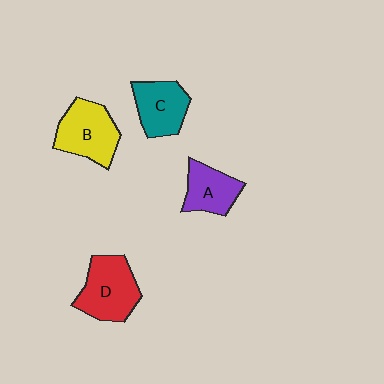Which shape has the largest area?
Shape D (red).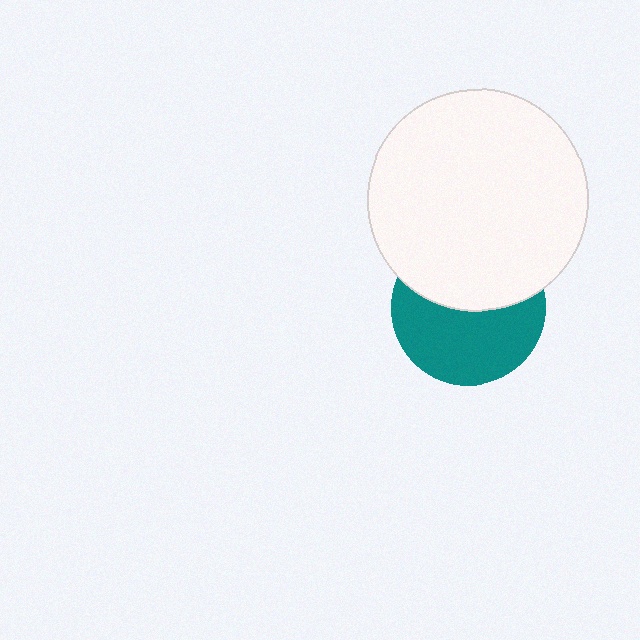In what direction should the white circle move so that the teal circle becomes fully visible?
The white circle should move up. That is the shortest direction to clear the overlap and leave the teal circle fully visible.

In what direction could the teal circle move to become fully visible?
The teal circle could move down. That would shift it out from behind the white circle entirely.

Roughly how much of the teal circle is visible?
About half of it is visible (roughly 55%).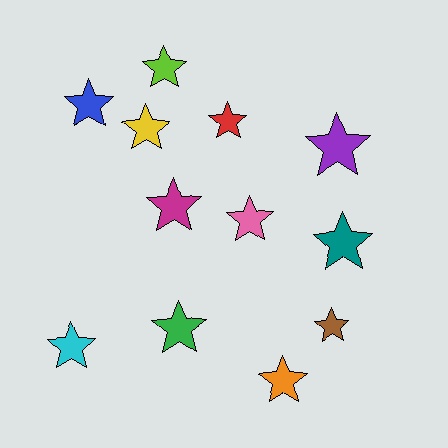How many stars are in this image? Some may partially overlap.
There are 12 stars.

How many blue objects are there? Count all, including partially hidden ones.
There is 1 blue object.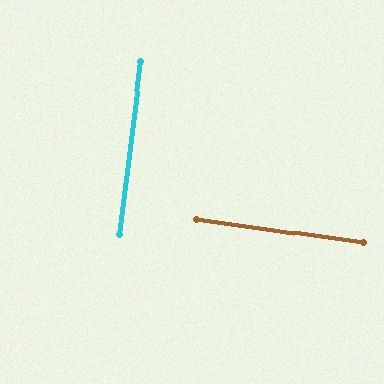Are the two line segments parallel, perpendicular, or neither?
Perpendicular — they meet at approximately 89°.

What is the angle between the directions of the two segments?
Approximately 89 degrees.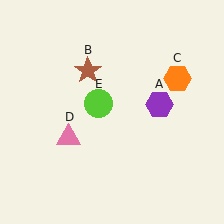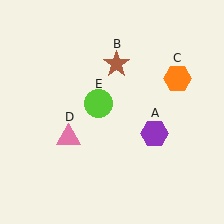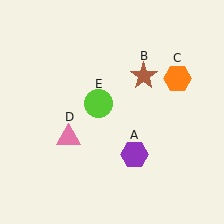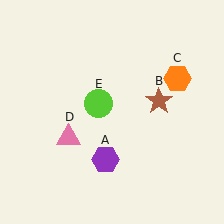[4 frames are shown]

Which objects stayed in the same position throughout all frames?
Orange hexagon (object C) and pink triangle (object D) and lime circle (object E) remained stationary.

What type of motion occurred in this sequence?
The purple hexagon (object A), brown star (object B) rotated clockwise around the center of the scene.